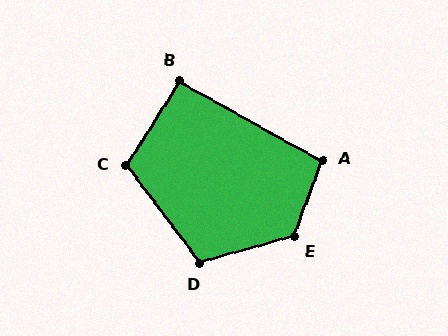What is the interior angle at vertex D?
Approximately 111 degrees (obtuse).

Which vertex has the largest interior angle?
E, at approximately 126 degrees.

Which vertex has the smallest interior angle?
B, at approximately 93 degrees.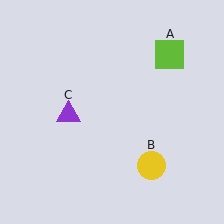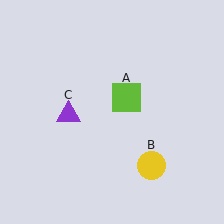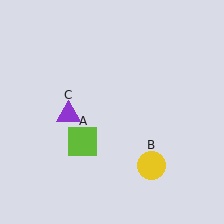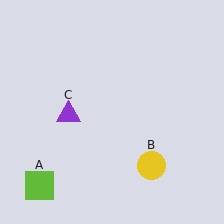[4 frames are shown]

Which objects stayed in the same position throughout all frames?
Yellow circle (object B) and purple triangle (object C) remained stationary.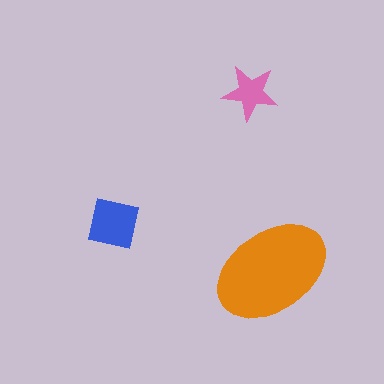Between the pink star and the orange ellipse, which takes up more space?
The orange ellipse.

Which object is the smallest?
The pink star.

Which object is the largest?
The orange ellipse.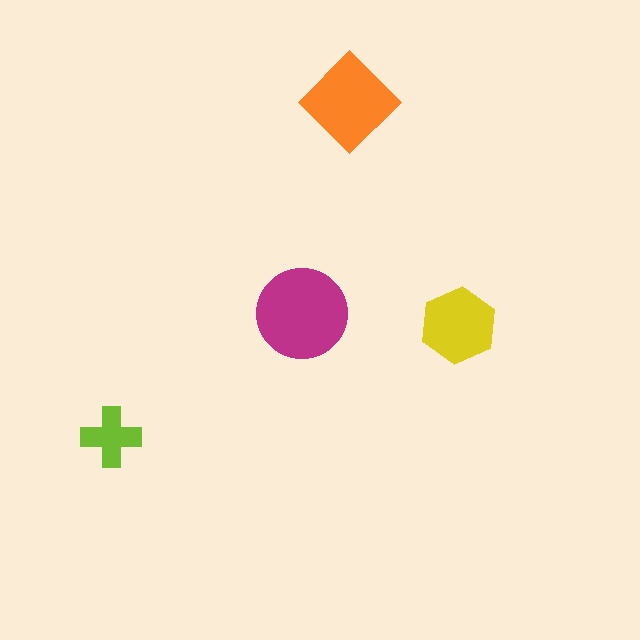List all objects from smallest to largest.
The lime cross, the yellow hexagon, the orange diamond, the magenta circle.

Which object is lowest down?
The lime cross is bottommost.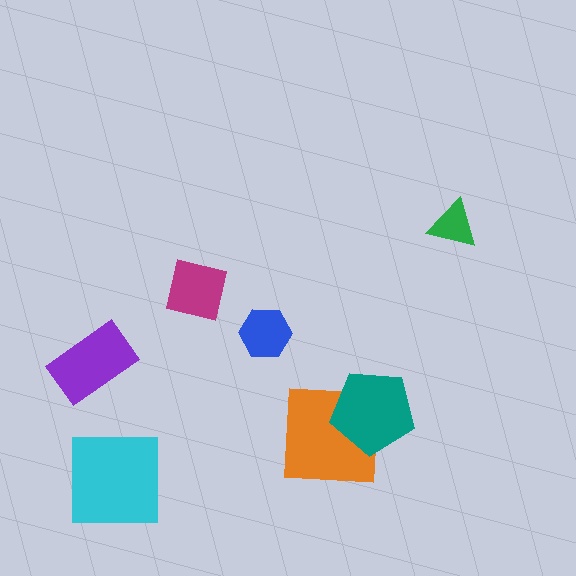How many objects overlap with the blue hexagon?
0 objects overlap with the blue hexagon.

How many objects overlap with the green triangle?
0 objects overlap with the green triangle.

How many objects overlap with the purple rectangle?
0 objects overlap with the purple rectangle.